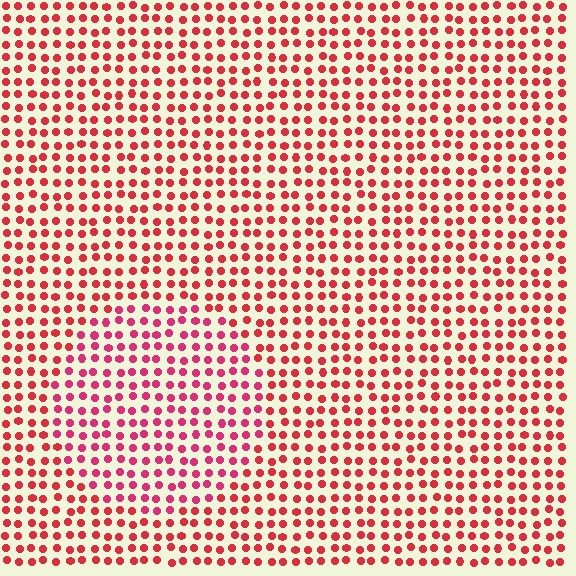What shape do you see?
I see a circle.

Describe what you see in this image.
The image is filled with small red elements in a uniform arrangement. A circle-shaped region is visible where the elements are tinted to a slightly different hue, forming a subtle color boundary.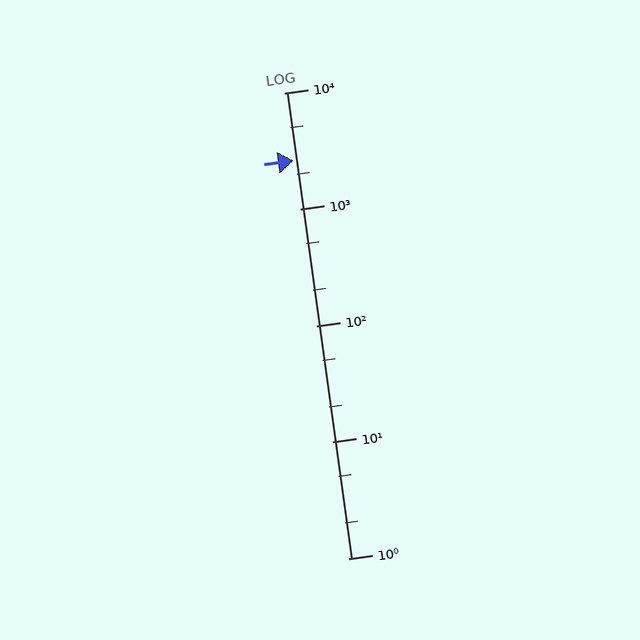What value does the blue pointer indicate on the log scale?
The pointer indicates approximately 2600.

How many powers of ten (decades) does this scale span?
The scale spans 4 decades, from 1 to 10000.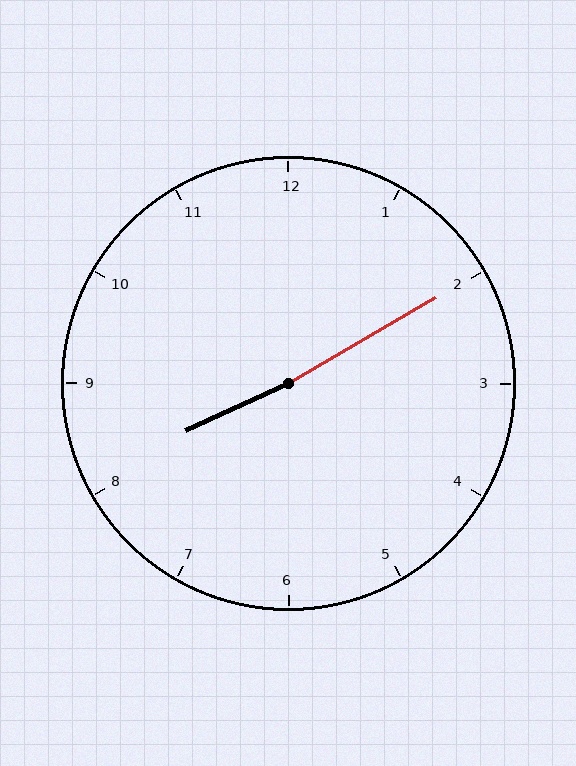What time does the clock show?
8:10.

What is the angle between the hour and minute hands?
Approximately 175 degrees.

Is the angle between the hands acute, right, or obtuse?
It is obtuse.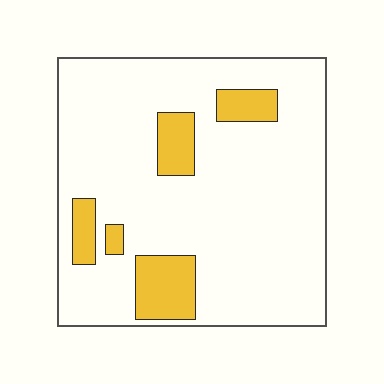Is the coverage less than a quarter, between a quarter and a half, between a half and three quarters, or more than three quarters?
Less than a quarter.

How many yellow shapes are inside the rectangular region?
5.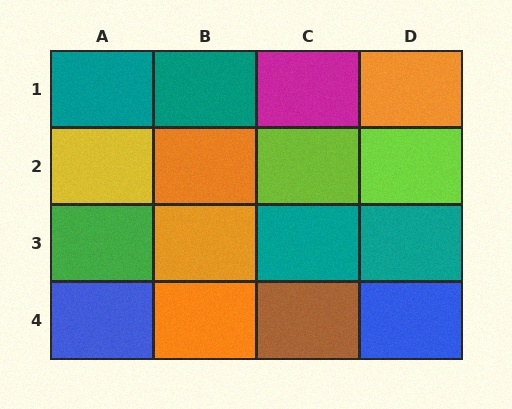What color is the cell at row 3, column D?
Teal.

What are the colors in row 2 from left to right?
Yellow, orange, lime, lime.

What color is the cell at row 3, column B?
Orange.